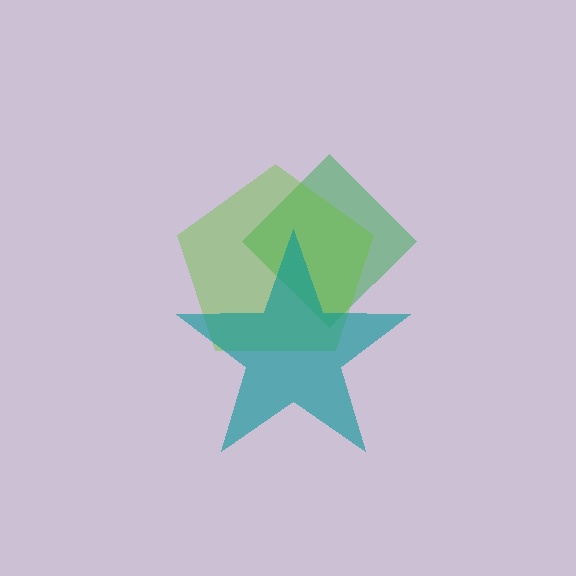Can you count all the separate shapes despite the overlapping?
Yes, there are 3 separate shapes.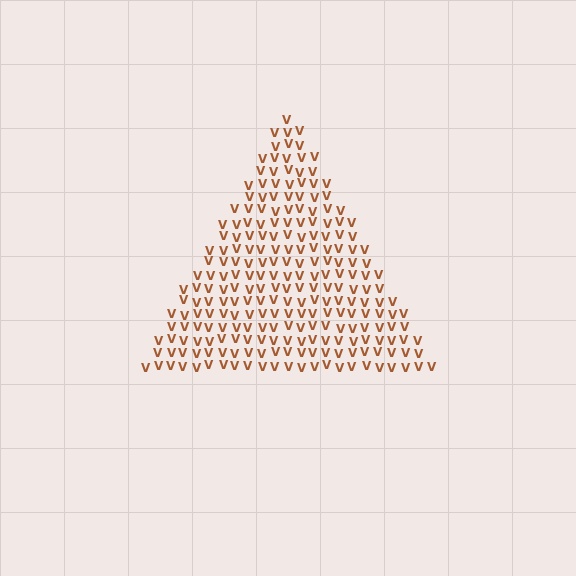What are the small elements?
The small elements are letter V's.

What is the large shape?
The large shape is a triangle.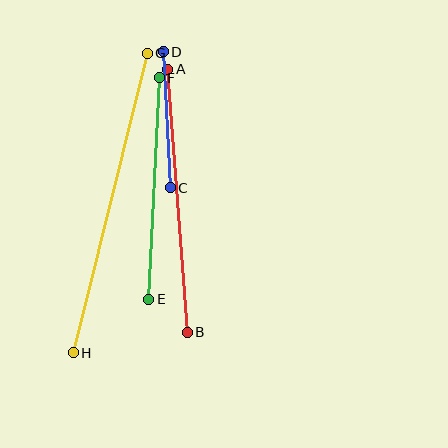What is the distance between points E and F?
The distance is approximately 222 pixels.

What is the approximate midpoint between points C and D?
The midpoint is at approximately (167, 120) pixels.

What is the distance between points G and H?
The distance is approximately 308 pixels.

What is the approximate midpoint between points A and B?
The midpoint is at approximately (177, 201) pixels.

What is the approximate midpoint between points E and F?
The midpoint is at approximately (154, 188) pixels.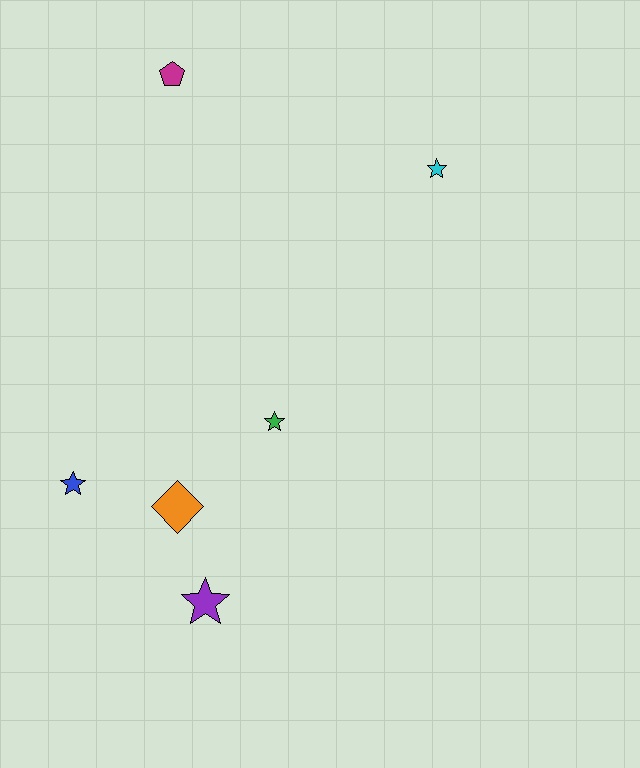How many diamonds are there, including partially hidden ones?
There is 1 diamond.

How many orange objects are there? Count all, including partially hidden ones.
There is 1 orange object.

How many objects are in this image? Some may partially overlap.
There are 6 objects.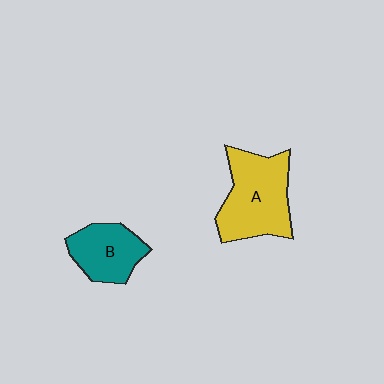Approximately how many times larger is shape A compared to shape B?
Approximately 1.5 times.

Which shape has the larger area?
Shape A (yellow).